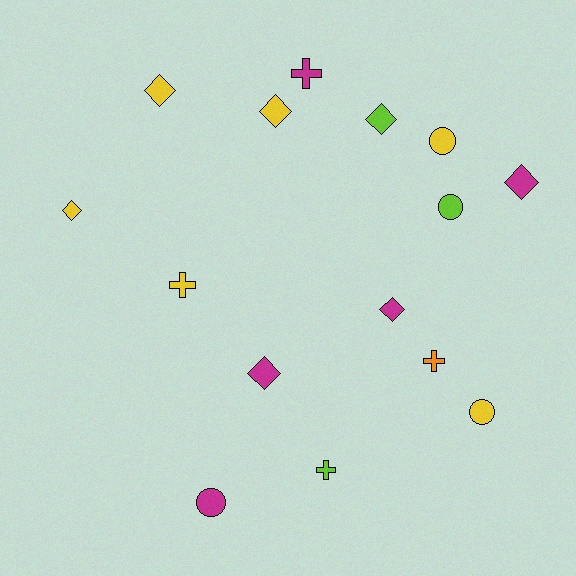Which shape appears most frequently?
Diamond, with 7 objects.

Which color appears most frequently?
Yellow, with 6 objects.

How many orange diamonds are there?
There are no orange diamonds.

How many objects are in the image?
There are 15 objects.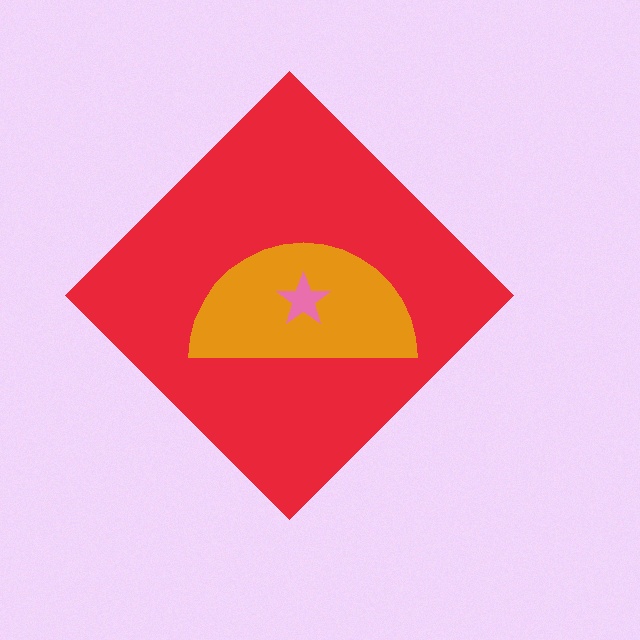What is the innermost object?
The pink star.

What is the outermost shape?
The red diamond.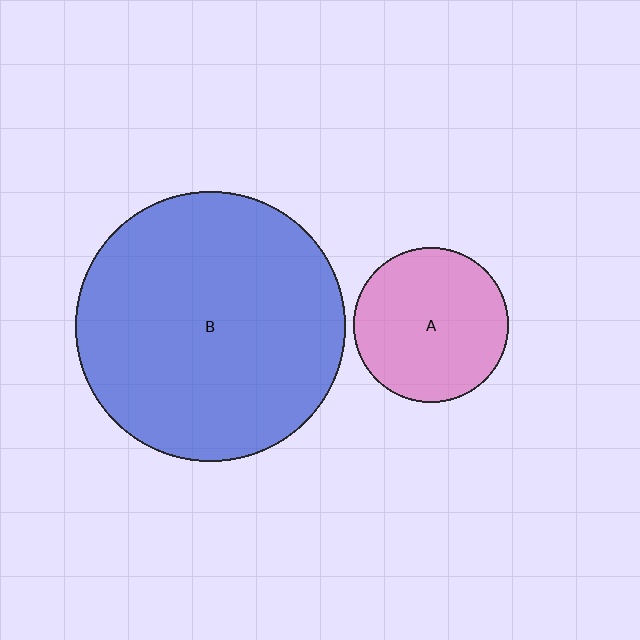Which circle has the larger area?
Circle B (blue).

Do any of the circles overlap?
No, none of the circles overlap.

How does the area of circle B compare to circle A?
Approximately 3.1 times.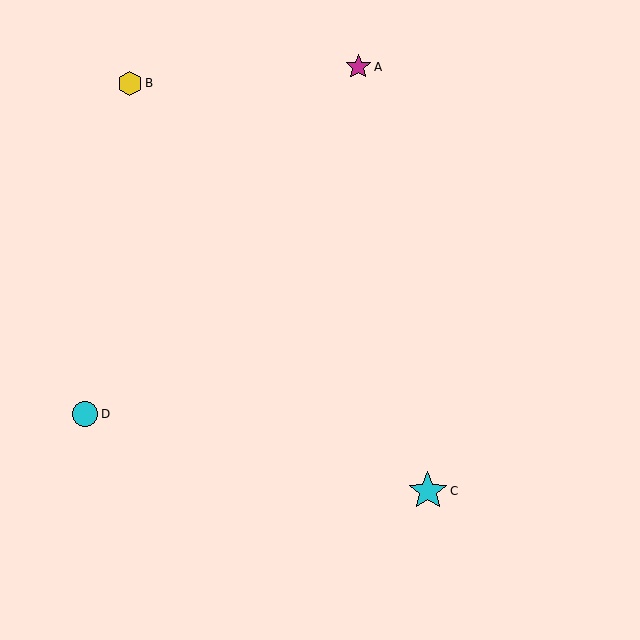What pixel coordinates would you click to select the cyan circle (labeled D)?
Click at (85, 414) to select the cyan circle D.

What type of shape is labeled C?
Shape C is a cyan star.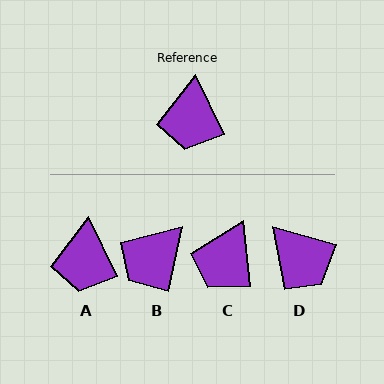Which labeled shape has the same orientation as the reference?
A.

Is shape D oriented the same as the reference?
No, it is off by about 49 degrees.